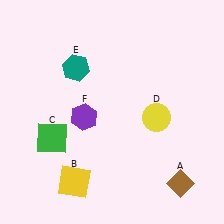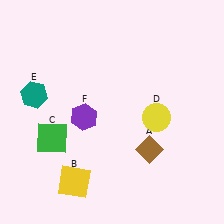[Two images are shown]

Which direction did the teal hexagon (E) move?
The teal hexagon (E) moved left.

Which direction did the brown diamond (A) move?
The brown diamond (A) moved up.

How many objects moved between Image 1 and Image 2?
2 objects moved between the two images.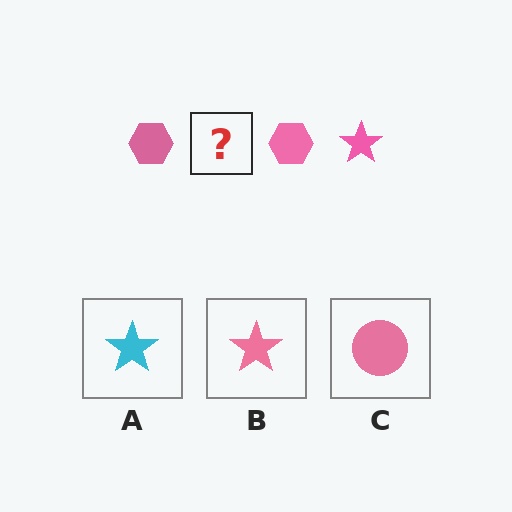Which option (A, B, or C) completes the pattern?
B.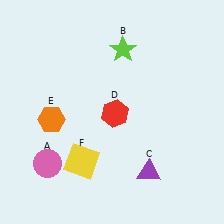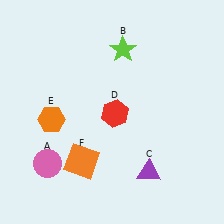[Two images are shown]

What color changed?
The square (F) changed from yellow in Image 1 to orange in Image 2.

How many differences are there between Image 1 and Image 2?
There is 1 difference between the two images.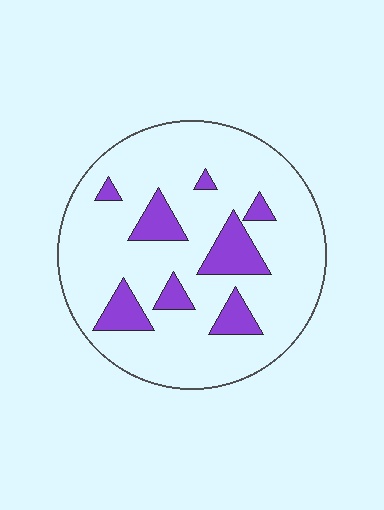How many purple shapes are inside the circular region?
8.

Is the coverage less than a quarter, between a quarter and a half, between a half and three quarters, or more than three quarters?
Less than a quarter.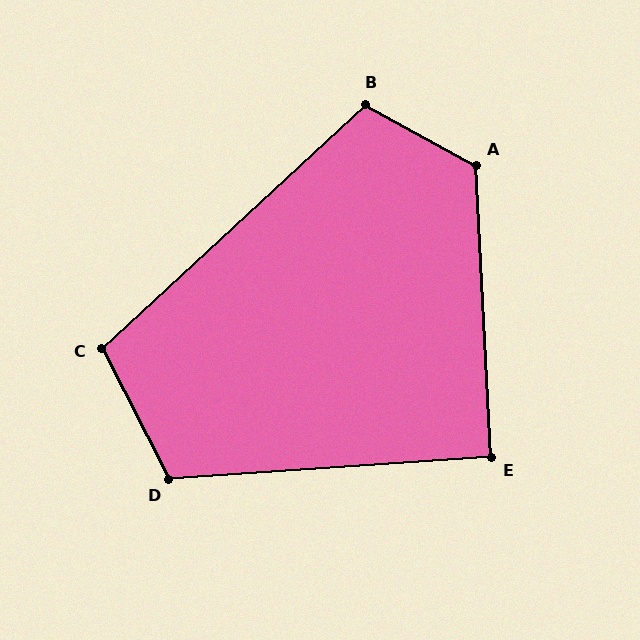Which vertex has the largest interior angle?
A, at approximately 122 degrees.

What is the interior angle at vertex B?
Approximately 109 degrees (obtuse).